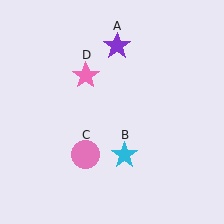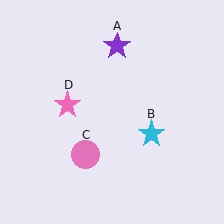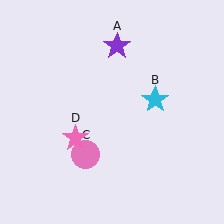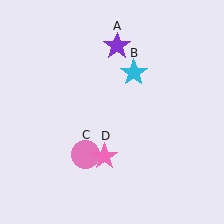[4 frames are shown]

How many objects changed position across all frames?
2 objects changed position: cyan star (object B), pink star (object D).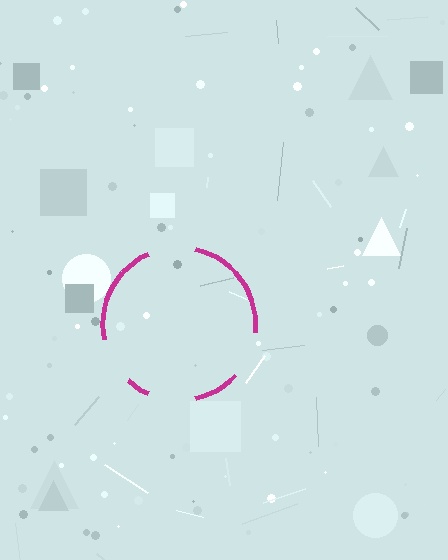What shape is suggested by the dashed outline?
The dashed outline suggests a circle.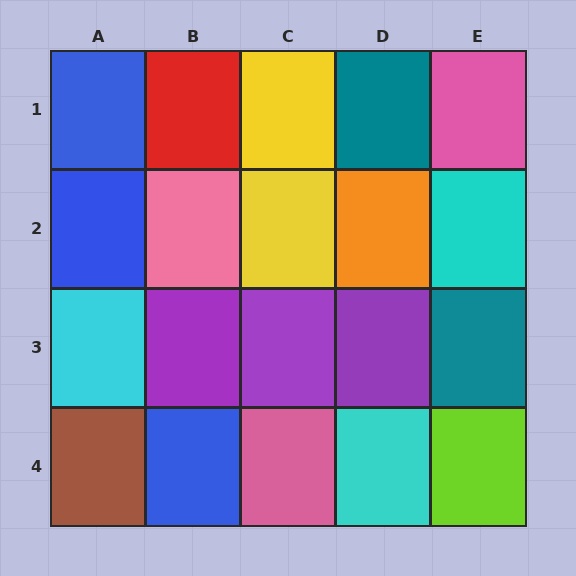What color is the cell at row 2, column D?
Orange.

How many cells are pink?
3 cells are pink.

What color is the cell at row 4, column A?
Brown.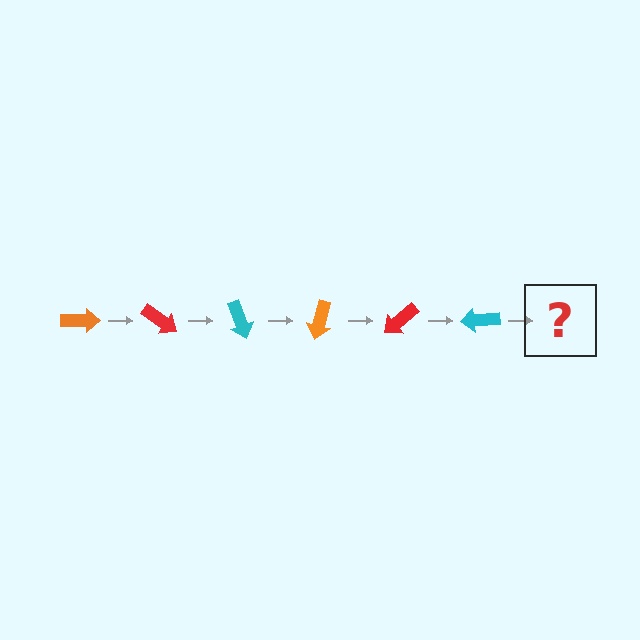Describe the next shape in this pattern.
It should be an orange arrow, rotated 210 degrees from the start.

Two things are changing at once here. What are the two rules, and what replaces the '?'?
The two rules are that it rotates 35 degrees each step and the color cycles through orange, red, and cyan. The '?' should be an orange arrow, rotated 210 degrees from the start.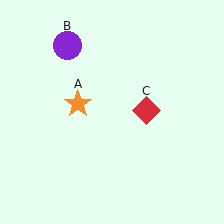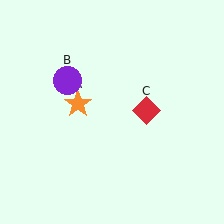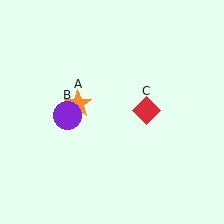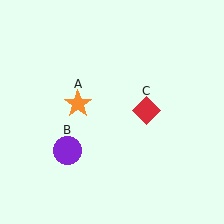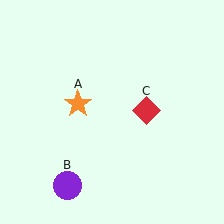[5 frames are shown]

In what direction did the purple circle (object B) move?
The purple circle (object B) moved down.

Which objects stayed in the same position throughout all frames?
Orange star (object A) and red diamond (object C) remained stationary.